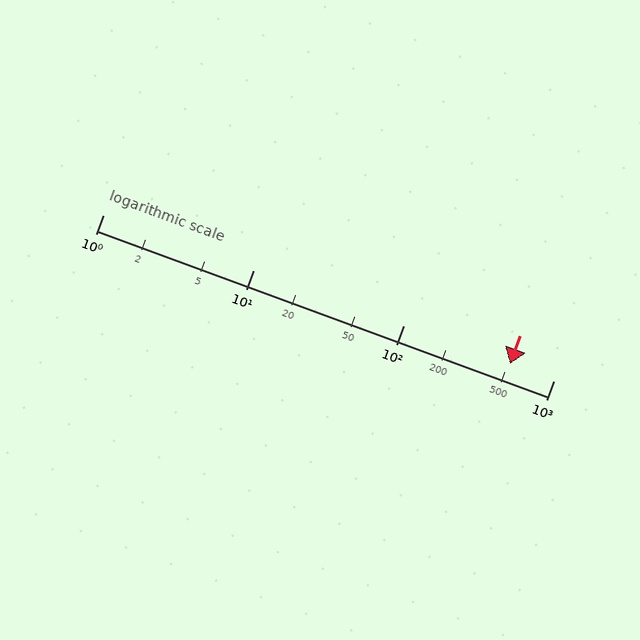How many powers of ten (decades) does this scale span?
The scale spans 3 decades, from 1 to 1000.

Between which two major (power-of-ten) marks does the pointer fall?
The pointer is between 100 and 1000.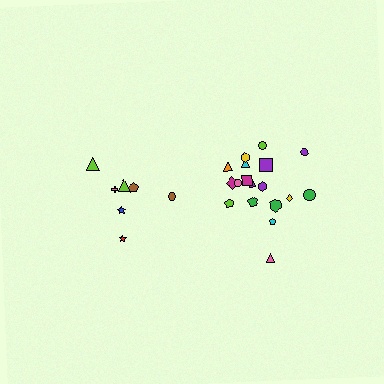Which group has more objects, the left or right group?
The right group.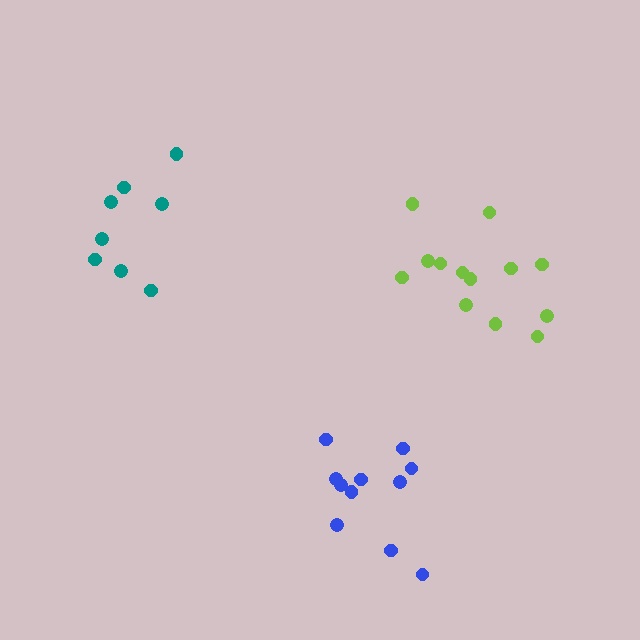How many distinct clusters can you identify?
There are 3 distinct clusters.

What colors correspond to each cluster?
The clusters are colored: teal, lime, blue.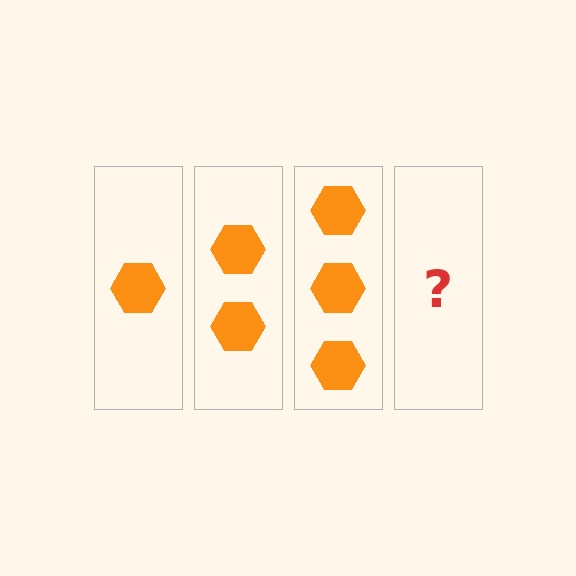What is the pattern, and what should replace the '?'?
The pattern is that each step adds one more hexagon. The '?' should be 4 hexagons.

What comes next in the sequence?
The next element should be 4 hexagons.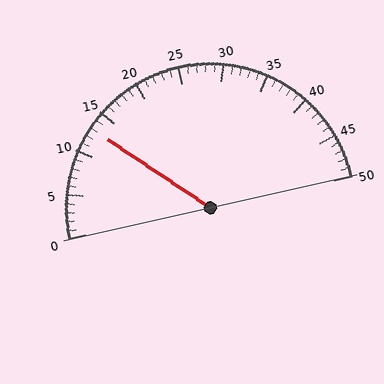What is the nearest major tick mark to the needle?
The nearest major tick mark is 15.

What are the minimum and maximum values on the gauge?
The gauge ranges from 0 to 50.